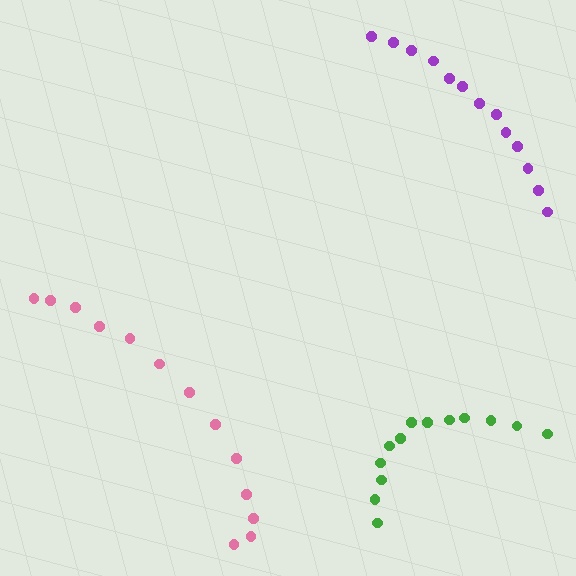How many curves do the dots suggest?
There are 3 distinct paths.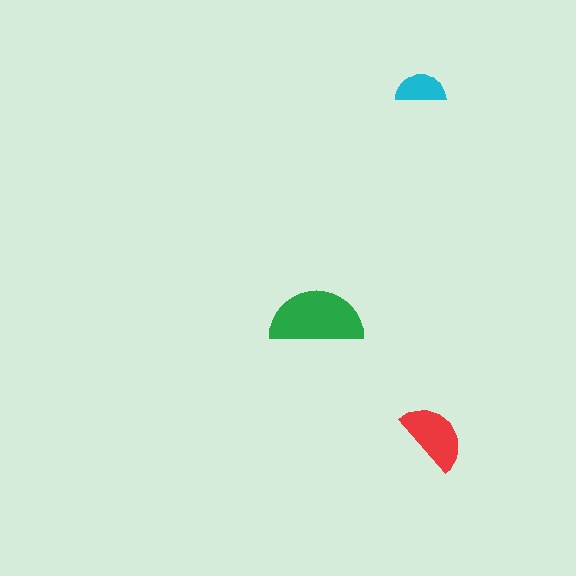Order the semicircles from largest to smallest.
the green one, the red one, the cyan one.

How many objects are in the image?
There are 3 objects in the image.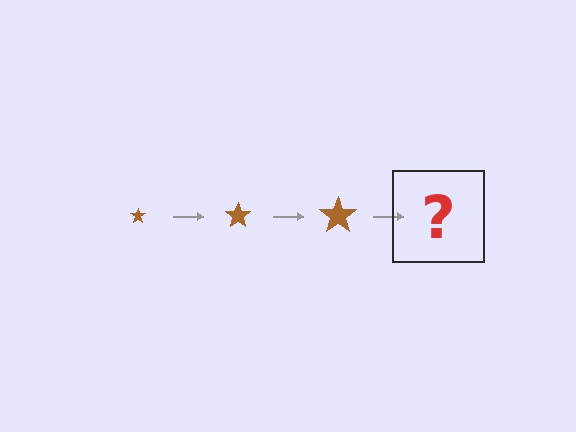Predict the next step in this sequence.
The next step is a brown star, larger than the previous one.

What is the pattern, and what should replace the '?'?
The pattern is that the star gets progressively larger each step. The '?' should be a brown star, larger than the previous one.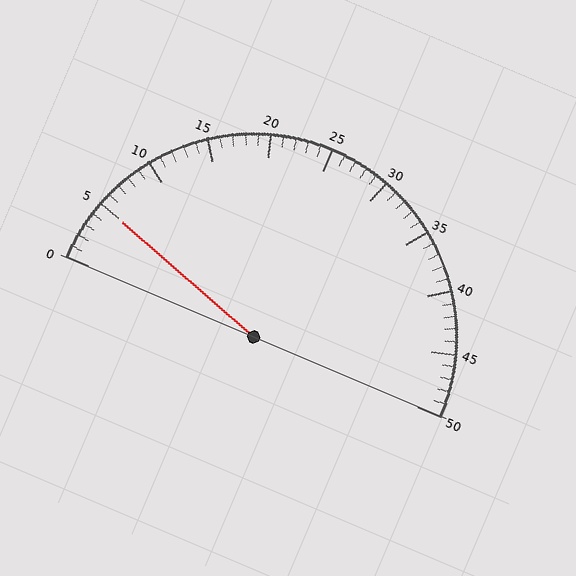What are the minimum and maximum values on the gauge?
The gauge ranges from 0 to 50.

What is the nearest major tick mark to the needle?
The nearest major tick mark is 5.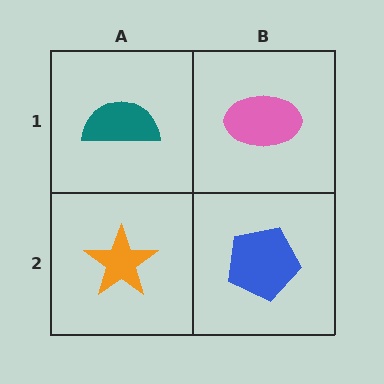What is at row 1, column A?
A teal semicircle.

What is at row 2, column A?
An orange star.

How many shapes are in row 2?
2 shapes.